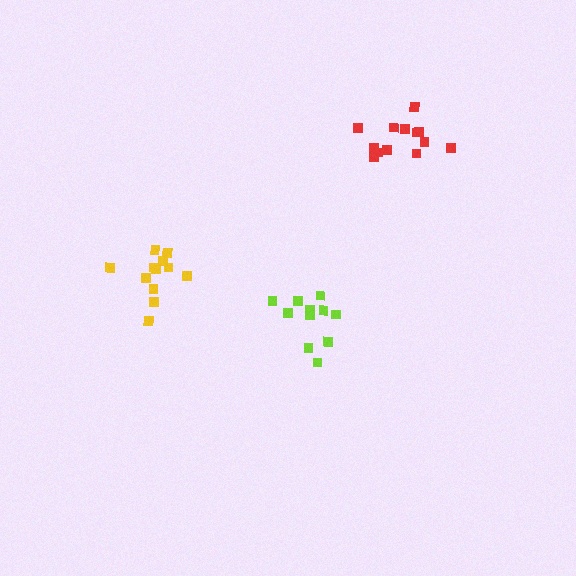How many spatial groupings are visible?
There are 3 spatial groupings.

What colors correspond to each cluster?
The clusters are colored: lime, red, yellow.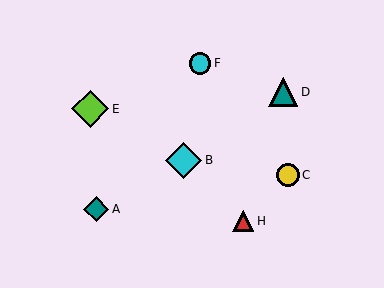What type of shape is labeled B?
Shape B is a cyan diamond.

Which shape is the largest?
The lime diamond (labeled E) is the largest.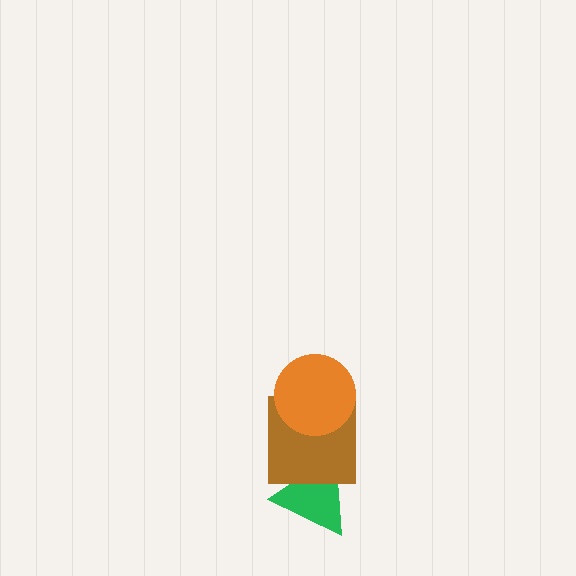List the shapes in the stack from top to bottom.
From top to bottom: the orange circle, the brown square, the green triangle.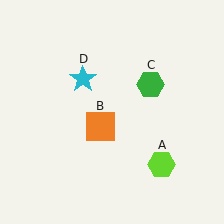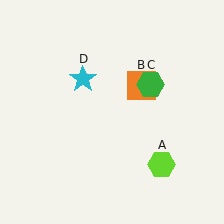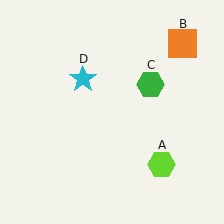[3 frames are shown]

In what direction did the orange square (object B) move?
The orange square (object B) moved up and to the right.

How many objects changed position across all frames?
1 object changed position: orange square (object B).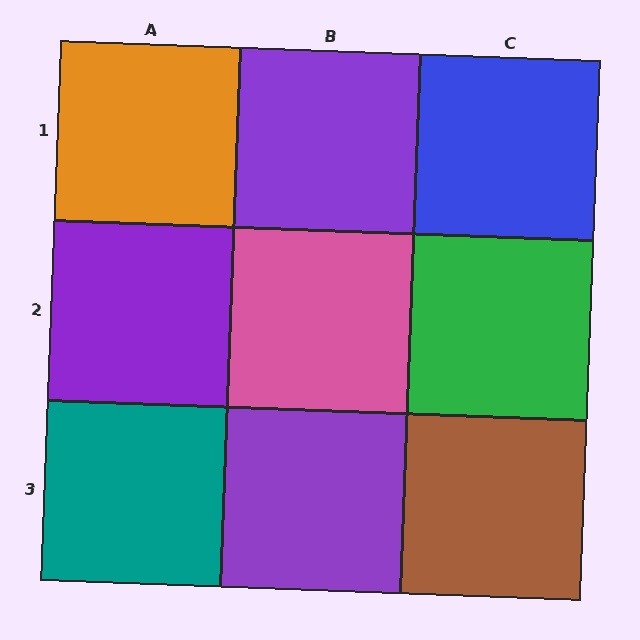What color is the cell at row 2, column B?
Pink.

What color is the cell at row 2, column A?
Purple.